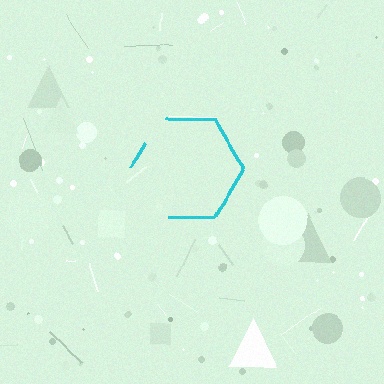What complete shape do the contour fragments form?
The contour fragments form a hexagon.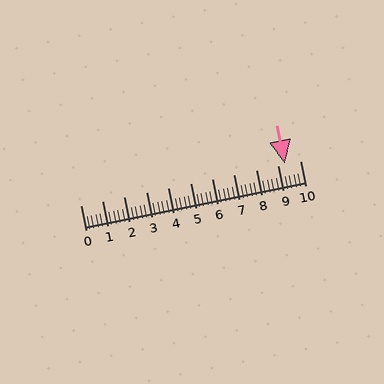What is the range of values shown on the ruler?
The ruler shows values from 0 to 10.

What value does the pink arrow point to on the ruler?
The pink arrow points to approximately 9.3.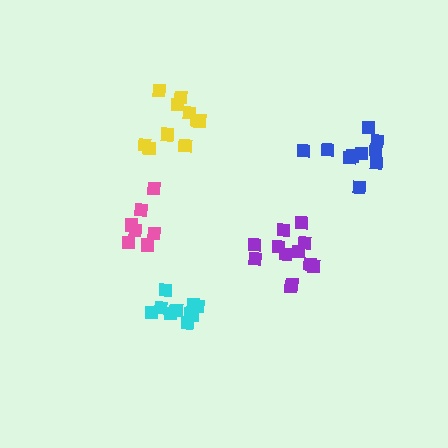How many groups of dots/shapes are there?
There are 5 groups.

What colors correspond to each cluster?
The clusters are colored: cyan, purple, blue, yellow, pink.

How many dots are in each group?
Group 1: 10 dots, Group 2: 12 dots, Group 3: 10 dots, Group 4: 10 dots, Group 5: 7 dots (49 total).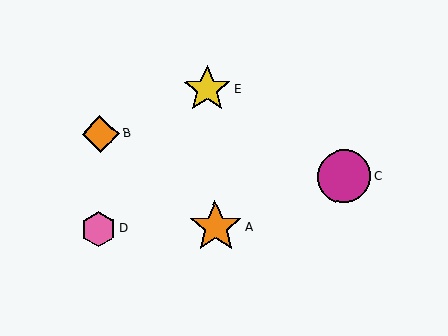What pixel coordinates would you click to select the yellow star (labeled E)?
Click at (207, 89) to select the yellow star E.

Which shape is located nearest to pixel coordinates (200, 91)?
The yellow star (labeled E) at (207, 89) is nearest to that location.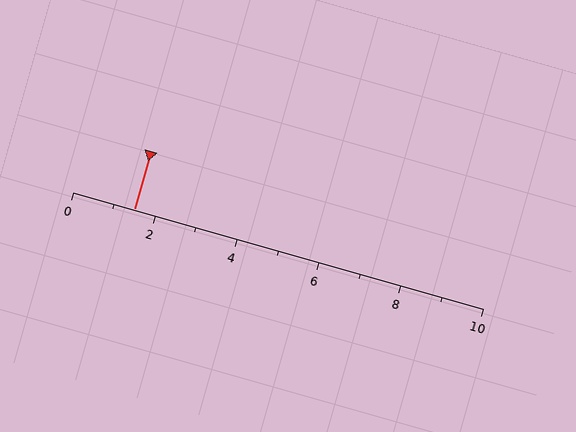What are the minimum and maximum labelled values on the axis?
The axis runs from 0 to 10.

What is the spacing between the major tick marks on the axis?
The major ticks are spaced 2 apart.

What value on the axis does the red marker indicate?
The marker indicates approximately 1.5.